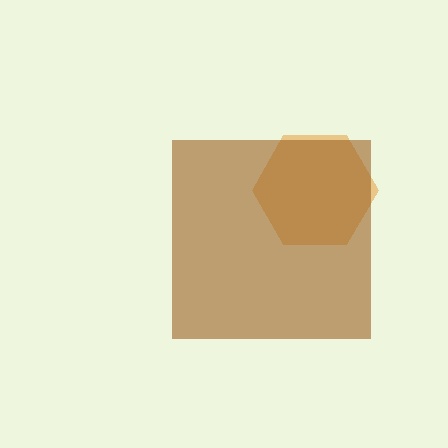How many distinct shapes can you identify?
There are 2 distinct shapes: an orange hexagon, a brown square.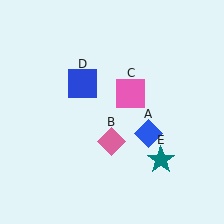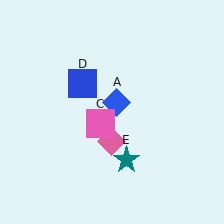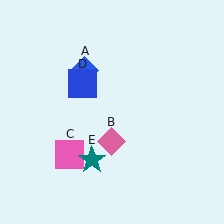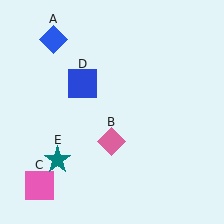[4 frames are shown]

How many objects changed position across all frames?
3 objects changed position: blue diamond (object A), pink square (object C), teal star (object E).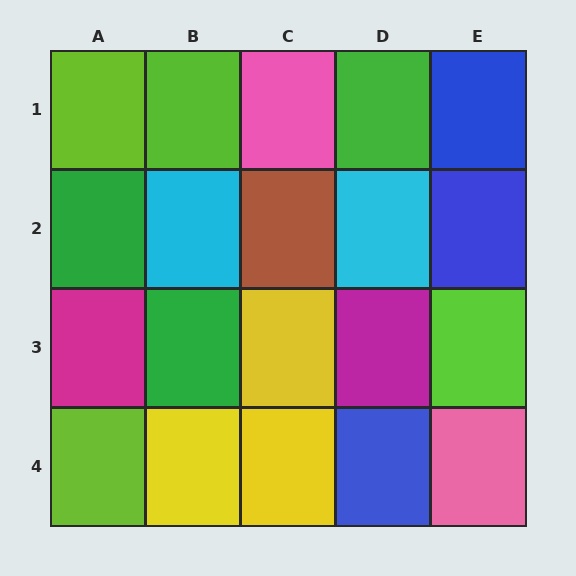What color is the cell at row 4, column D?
Blue.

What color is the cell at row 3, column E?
Lime.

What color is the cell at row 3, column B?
Green.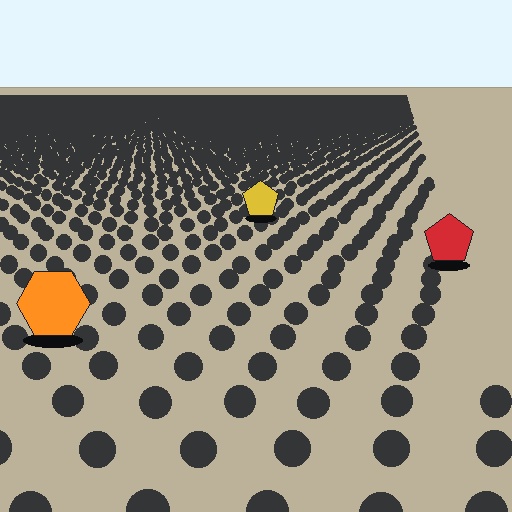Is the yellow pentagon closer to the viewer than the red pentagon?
No. The red pentagon is closer — you can tell from the texture gradient: the ground texture is coarser near it.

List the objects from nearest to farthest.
From nearest to farthest: the orange hexagon, the red pentagon, the yellow pentagon.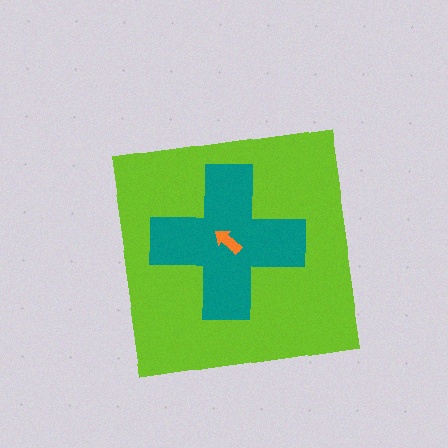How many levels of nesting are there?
3.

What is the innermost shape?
The orange arrow.